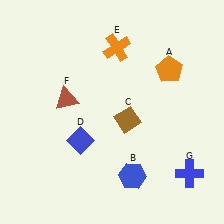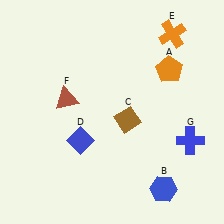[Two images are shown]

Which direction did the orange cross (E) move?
The orange cross (E) moved right.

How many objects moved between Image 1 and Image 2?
3 objects moved between the two images.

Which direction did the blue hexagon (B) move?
The blue hexagon (B) moved right.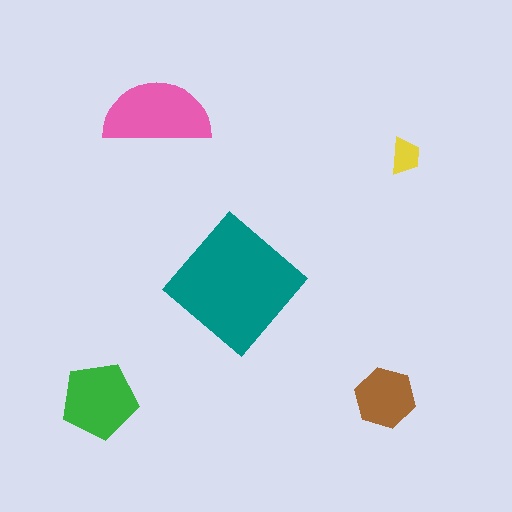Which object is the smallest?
The yellow trapezoid.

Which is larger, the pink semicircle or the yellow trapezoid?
The pink semicircle.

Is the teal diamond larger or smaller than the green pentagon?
Larger.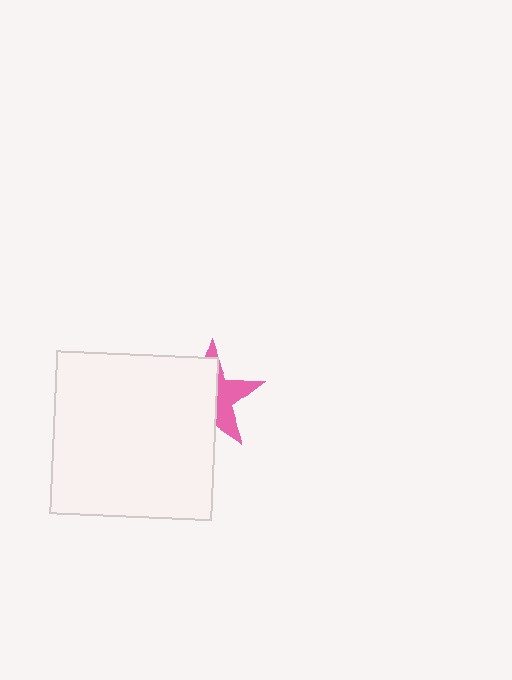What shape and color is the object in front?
The object in front is a white square.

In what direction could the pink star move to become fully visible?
The pink star could move right. That would shift it out from behind the white square entirely.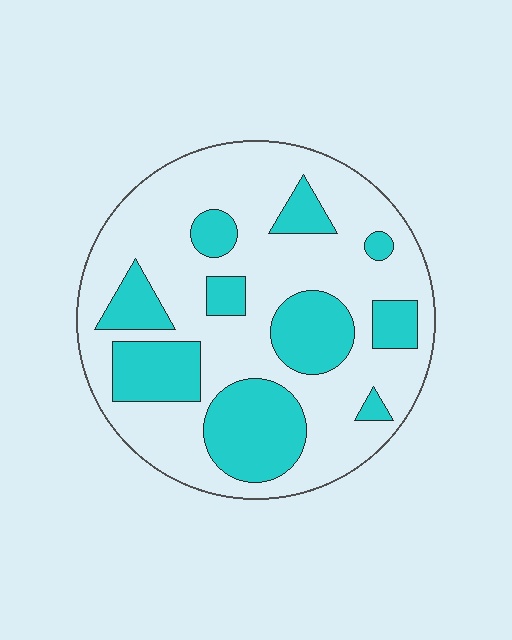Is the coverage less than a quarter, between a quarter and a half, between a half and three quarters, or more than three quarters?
Between a quarter and a half.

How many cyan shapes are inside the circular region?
10.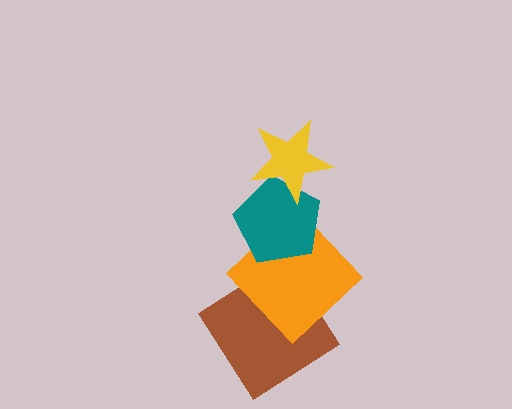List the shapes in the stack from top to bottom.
From top to bottom: the yellow star, the teal pentagon, the orange diamond, the brown diamond.